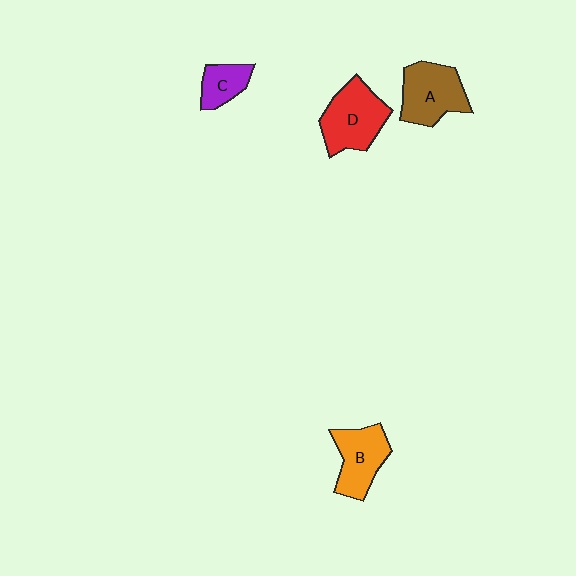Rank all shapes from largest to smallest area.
From largest to smallest: D (red), A (brown), B (orange), C (purple).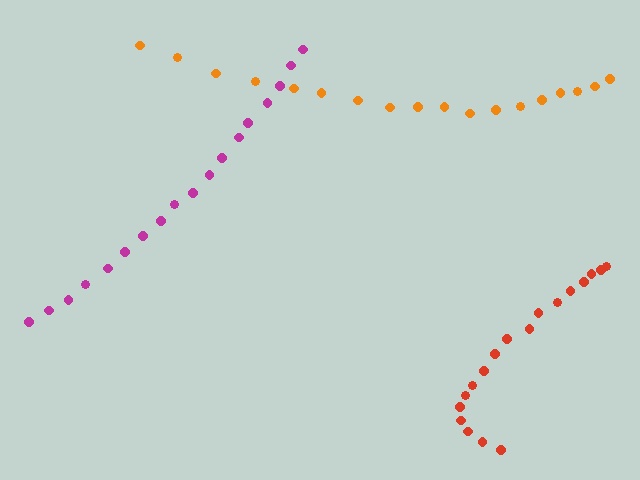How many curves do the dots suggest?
There are 3 distinct paths.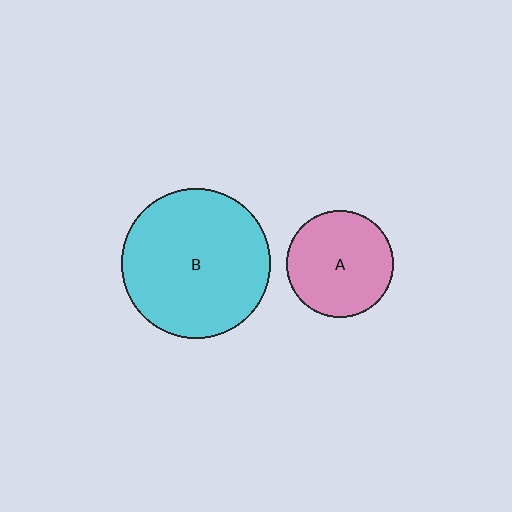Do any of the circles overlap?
No, none of the circles overlap.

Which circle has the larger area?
Circle B (cyan).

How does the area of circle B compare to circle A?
Approximately 2.0 times.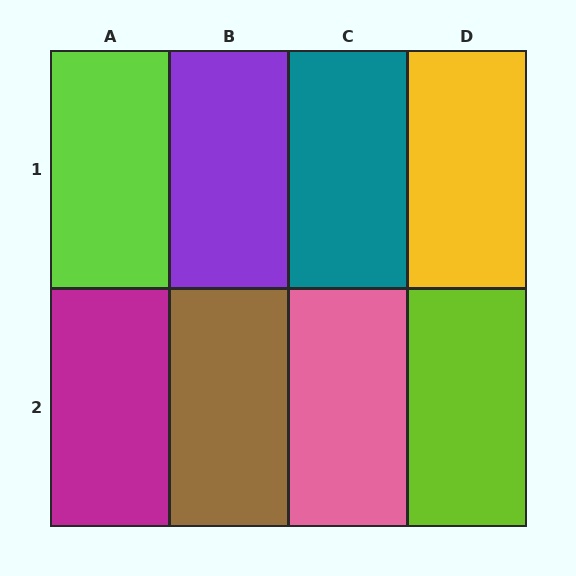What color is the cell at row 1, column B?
Purple.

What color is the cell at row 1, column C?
Teal.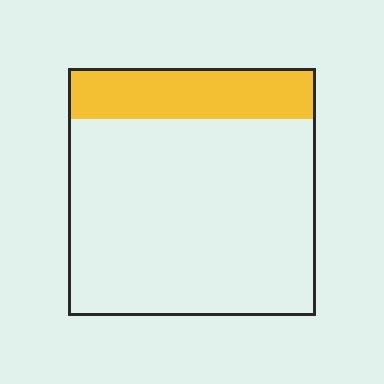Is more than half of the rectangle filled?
No.